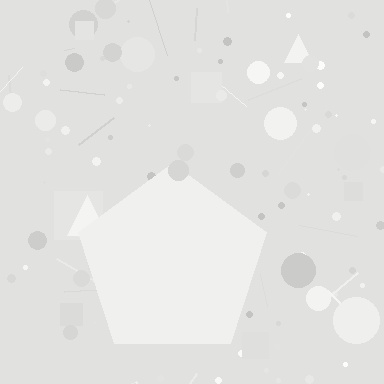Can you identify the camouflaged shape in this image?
The camouflaged shape is a pentagon.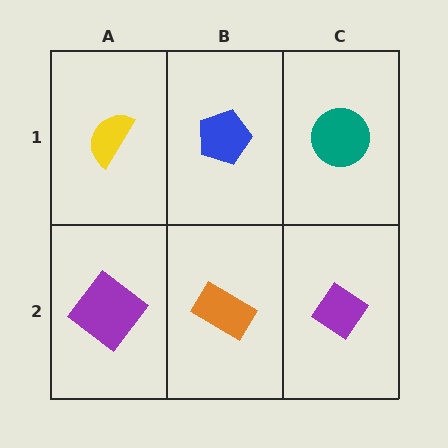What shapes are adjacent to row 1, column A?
A purple diamond (row 2, column A), a blue pentagon (row 1, column B).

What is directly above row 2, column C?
A teal circle.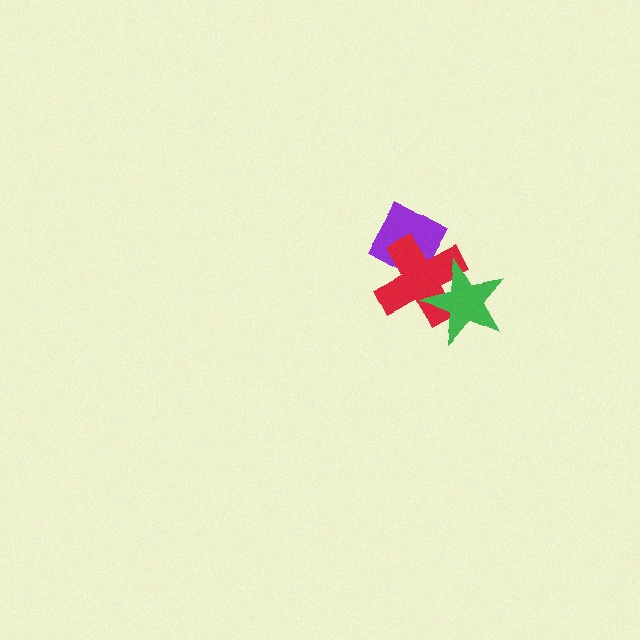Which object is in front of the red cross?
The green star is in front of the red cross.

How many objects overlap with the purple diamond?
1 object overlaps with the purple diamond.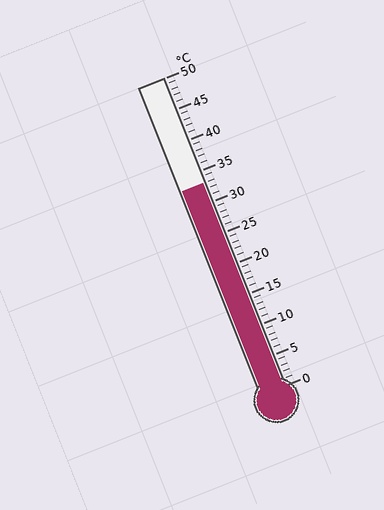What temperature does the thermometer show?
The thermometer shows approximately 33°C.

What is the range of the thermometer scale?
The thermometer scale ranges from 0°C to 50°C.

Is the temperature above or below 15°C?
The temperature is above 15°C.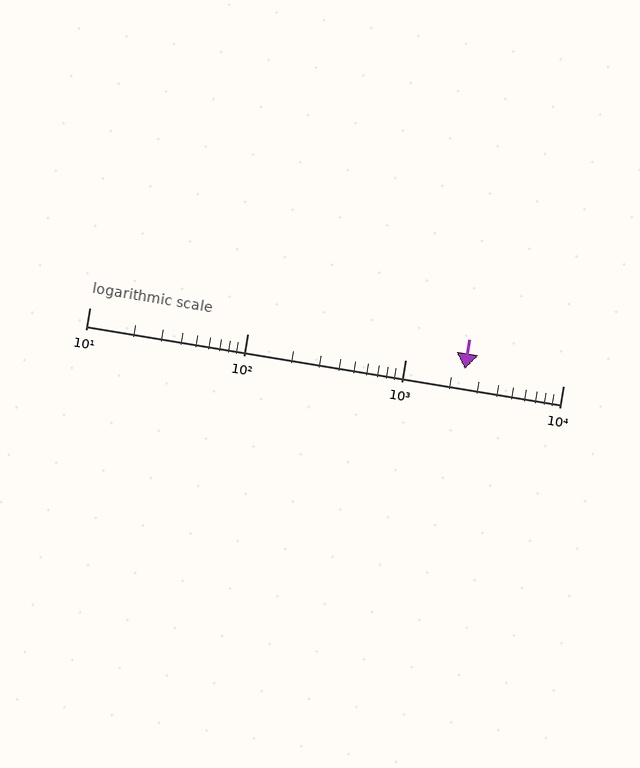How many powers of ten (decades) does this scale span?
The scale spans 3 decades, from 10 to 10000.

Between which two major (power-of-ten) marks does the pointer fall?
The pointer is between 1000 and 10000.